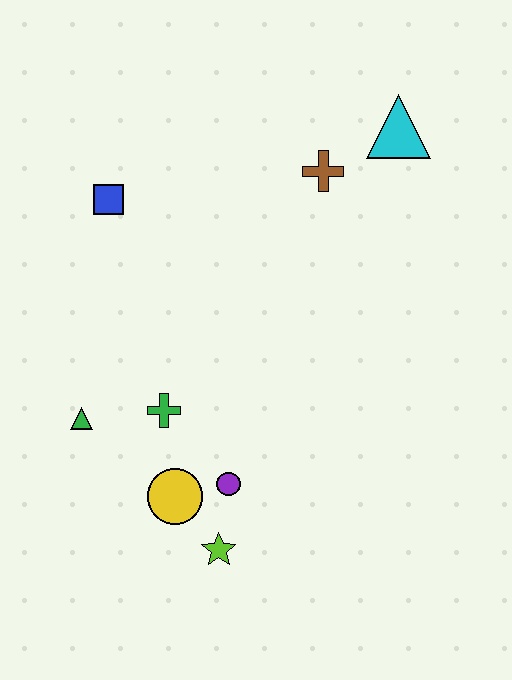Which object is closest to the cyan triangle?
The brown cross is closest to the cyan triangle.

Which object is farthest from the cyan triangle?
The lime star is farthest from the cyan triangle.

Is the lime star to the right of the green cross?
Yes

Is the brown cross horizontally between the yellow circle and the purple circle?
No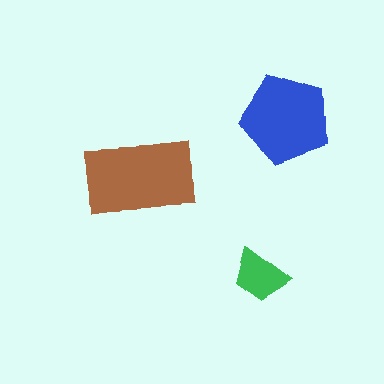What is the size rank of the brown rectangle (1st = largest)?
1st.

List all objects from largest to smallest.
The brown rectangle, the blue pentagon, the green trapezoid.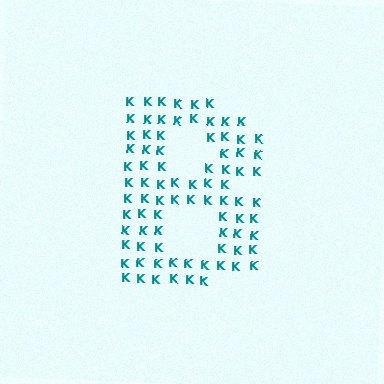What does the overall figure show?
The overall figure shows the letter B.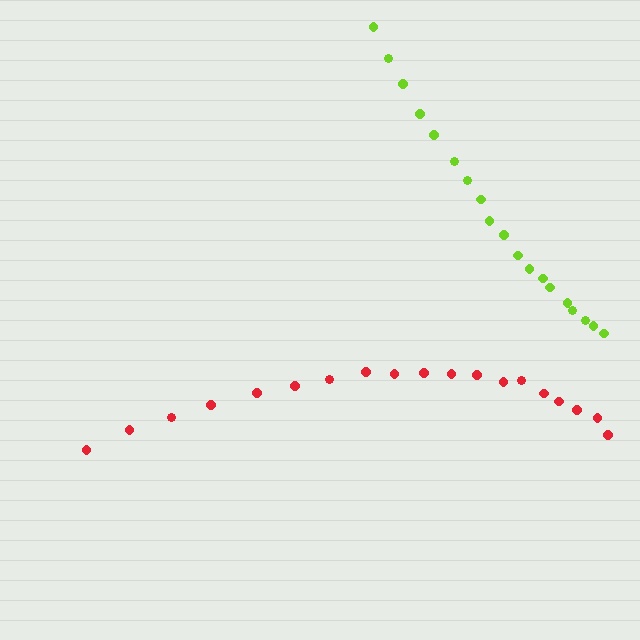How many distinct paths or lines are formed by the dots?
There are 2 distinct paths.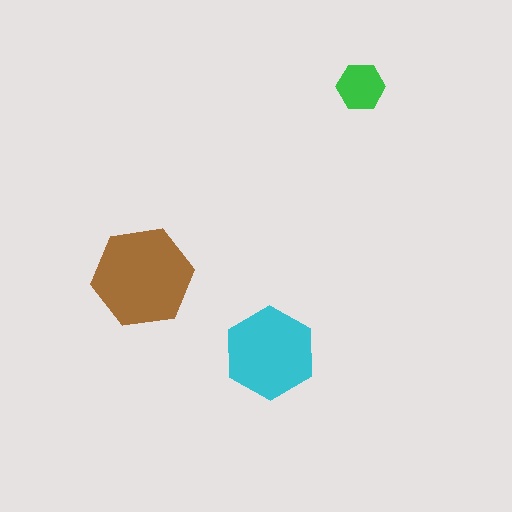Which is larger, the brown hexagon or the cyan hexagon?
The brown one.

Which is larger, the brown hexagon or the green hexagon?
The brown one.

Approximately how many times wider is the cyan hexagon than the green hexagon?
About 2 times wider.